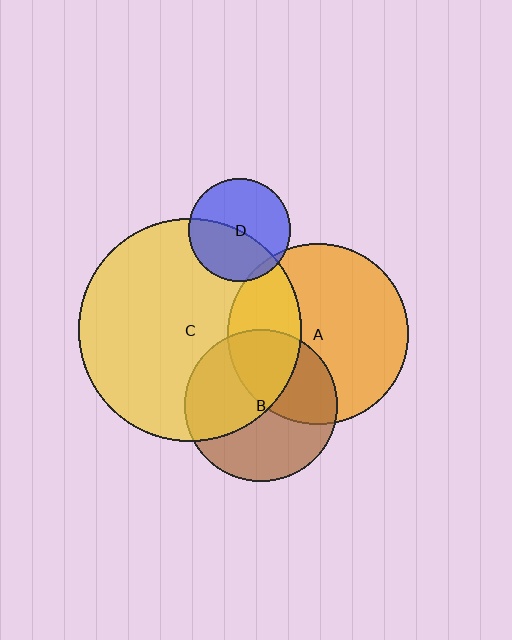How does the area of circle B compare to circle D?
Approximately 2.2 times.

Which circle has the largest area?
Circle C (yellow).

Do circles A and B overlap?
Yes.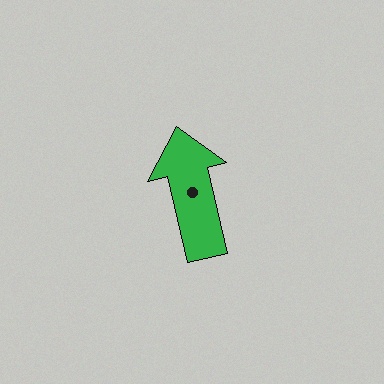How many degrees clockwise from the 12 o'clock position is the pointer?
Approximately 347 degrees.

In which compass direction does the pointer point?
North.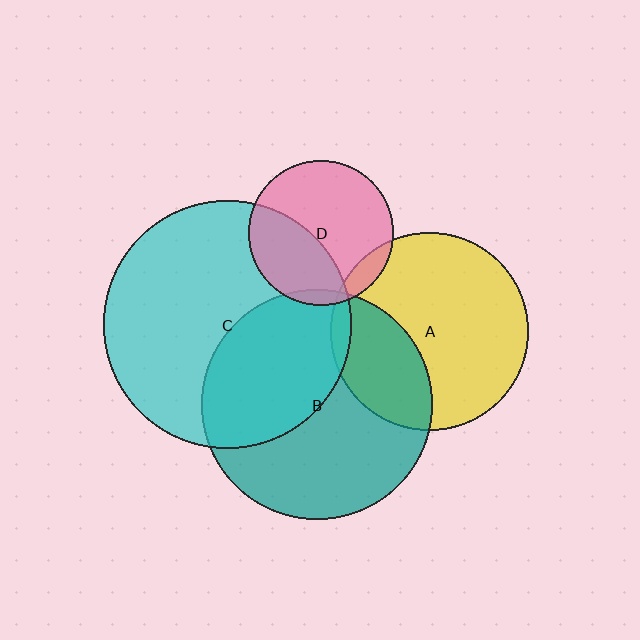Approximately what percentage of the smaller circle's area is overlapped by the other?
Approximately 30%.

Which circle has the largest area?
Circle C (cyan).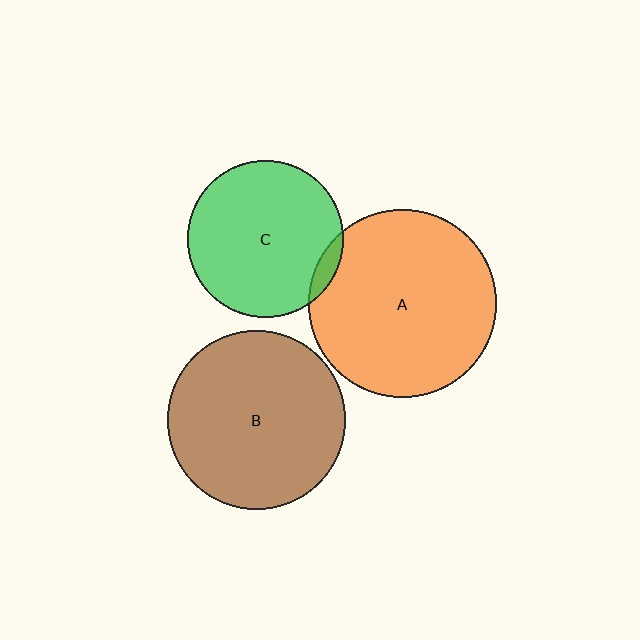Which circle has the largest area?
Circle A (orange).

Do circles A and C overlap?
Yes.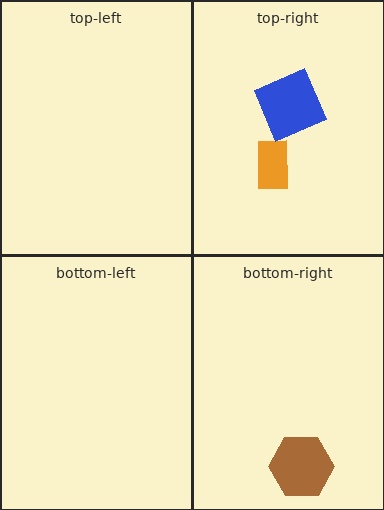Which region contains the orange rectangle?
The top-right region.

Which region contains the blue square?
The top-right region.